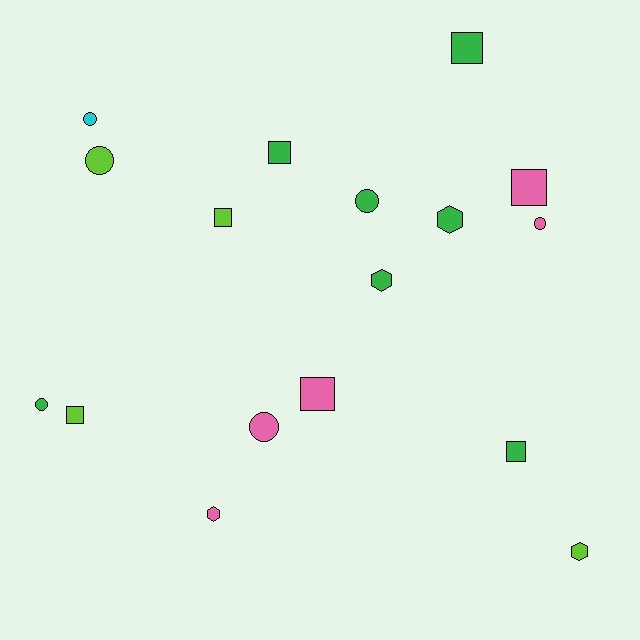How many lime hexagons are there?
There is 1 lime hexagon.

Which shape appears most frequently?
Square, with 7 objects.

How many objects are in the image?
There are 17 objects.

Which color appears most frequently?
Green, with 7 objects.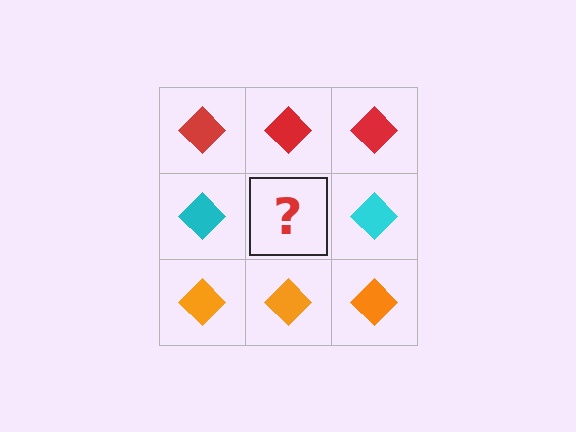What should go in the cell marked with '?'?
The missing cell should contain a cyan diamond.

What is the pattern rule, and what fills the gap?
The rule is that each row has a consistent color. The gap should be filled with a cyan diamond.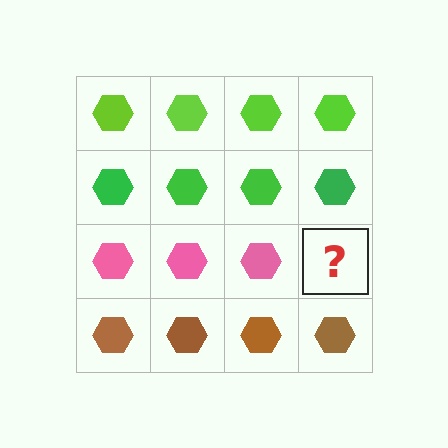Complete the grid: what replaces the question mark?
The question mark should be replaced with a pink hexagon.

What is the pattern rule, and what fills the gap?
The rule is that each row has a consistent color. The gap should be filled with a pink hexagon.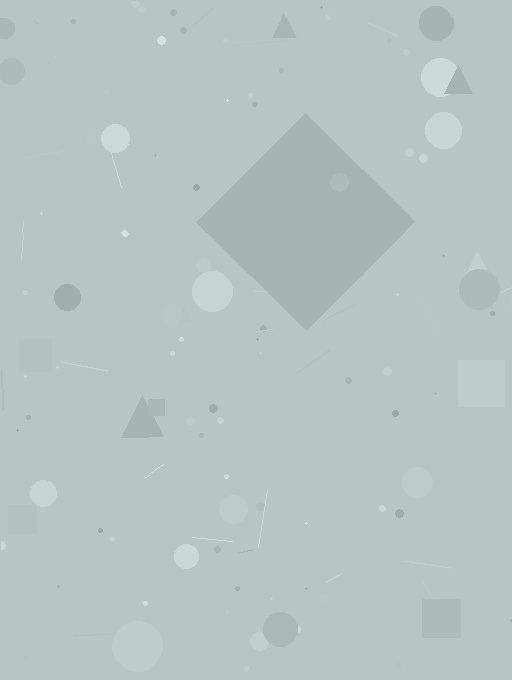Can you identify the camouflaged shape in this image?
The camouflaged shape is a diamond.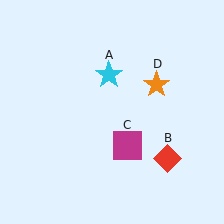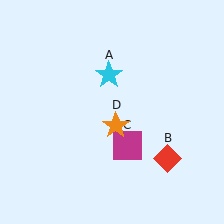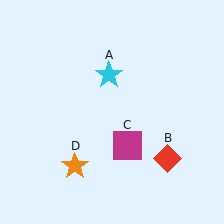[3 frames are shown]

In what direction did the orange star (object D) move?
The orange star (object D) moved down and to the left.